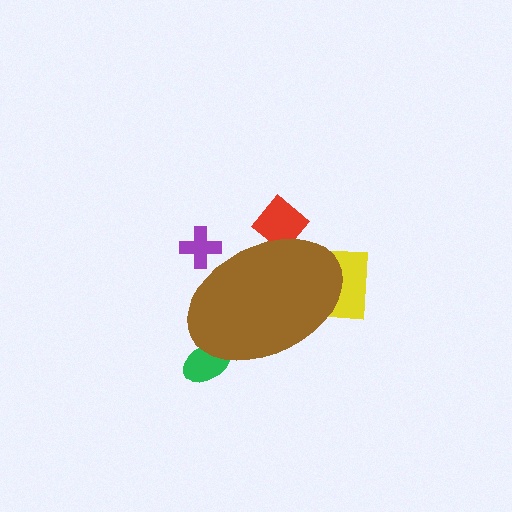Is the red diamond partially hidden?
Yes, the red diamond is partially hidden behind the brown ellipse.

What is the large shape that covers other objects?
A brown ellipse.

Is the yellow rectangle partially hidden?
Yes, the yellow rectangle is partially hidden behind the brown ellipse.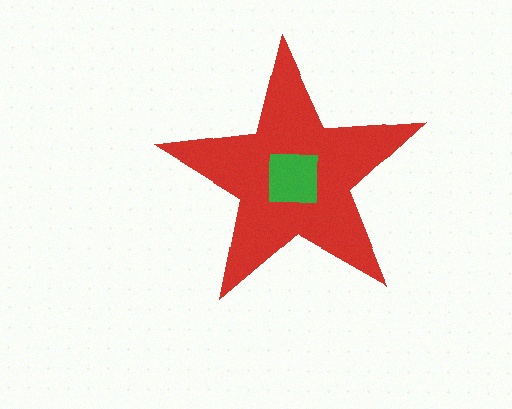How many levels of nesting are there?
2.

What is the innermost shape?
The green square.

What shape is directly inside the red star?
The green square.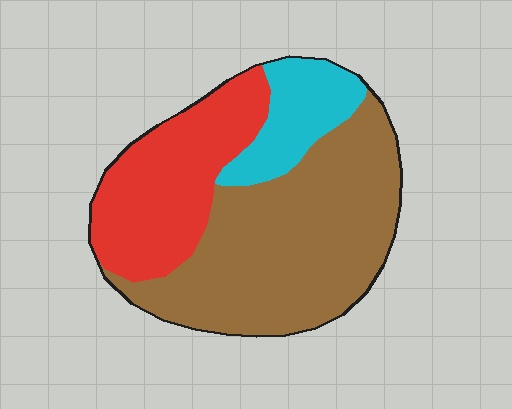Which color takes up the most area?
Brown, at roughly 55%.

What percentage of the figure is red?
Red covers around 30% of the figure.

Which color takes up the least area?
Cyan, at roughly 15%.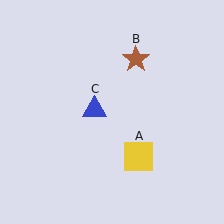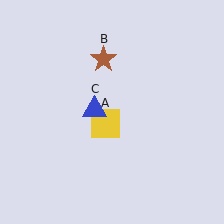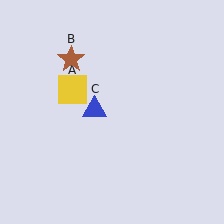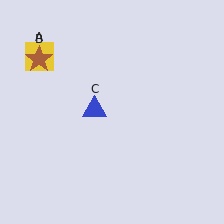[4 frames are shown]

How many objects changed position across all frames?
2 objects changed position: yellow square (object A), brown star (object B).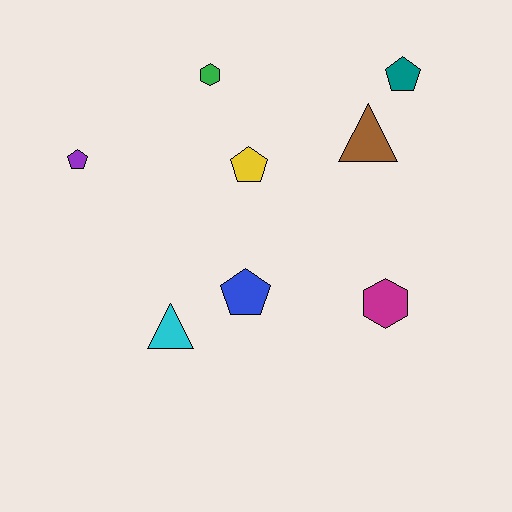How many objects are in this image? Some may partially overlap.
There are 8 objects.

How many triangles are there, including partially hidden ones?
There are 2 triangles.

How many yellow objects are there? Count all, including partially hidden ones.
There is 1 yellow object.